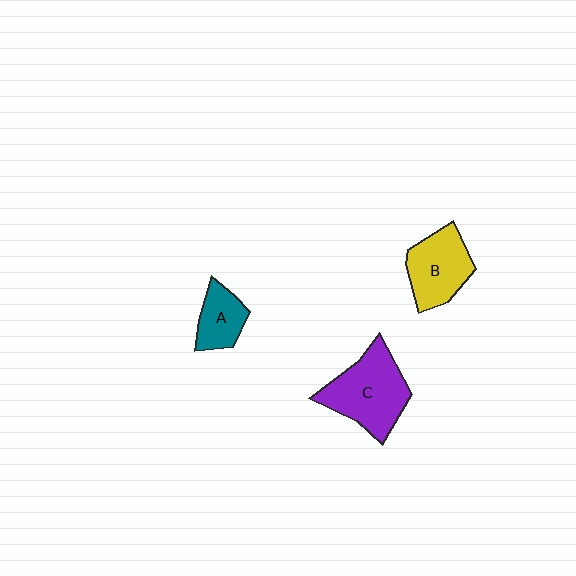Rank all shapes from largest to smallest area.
From largest to smallest: C (purple), B (yellow), A (teal).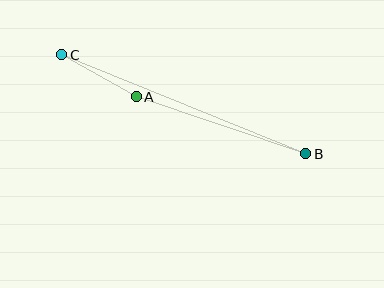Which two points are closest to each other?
Points A and C are closest to each other.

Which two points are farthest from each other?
Points B and C are farthest from each other.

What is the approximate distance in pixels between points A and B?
The distance between A and B is approximately 179 pixels.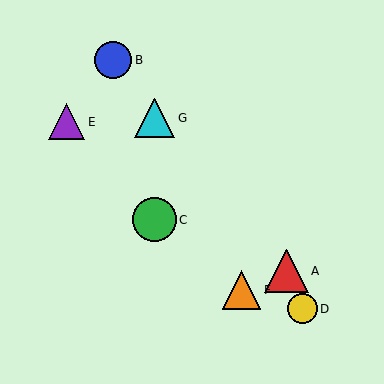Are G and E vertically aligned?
No, G is at x≈155 and E is at x≈67.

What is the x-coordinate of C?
Object C is at x≈155.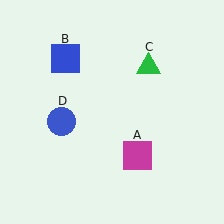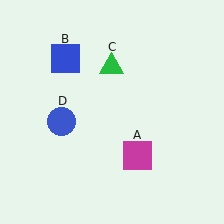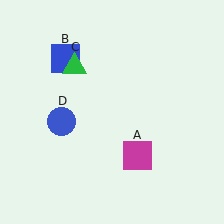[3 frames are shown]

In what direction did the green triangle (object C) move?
The green triangle (object C) moved left.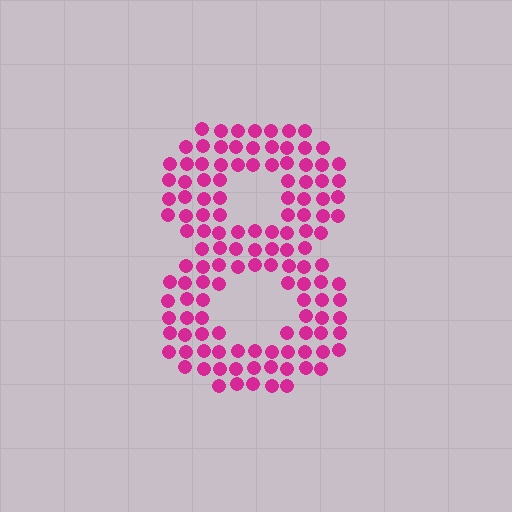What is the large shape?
The large shape is the digit 8.